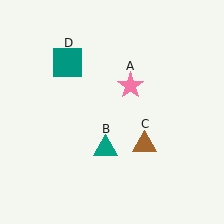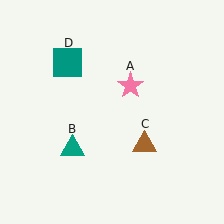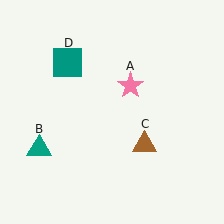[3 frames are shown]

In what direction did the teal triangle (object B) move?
The teal triangle (object B) moved left.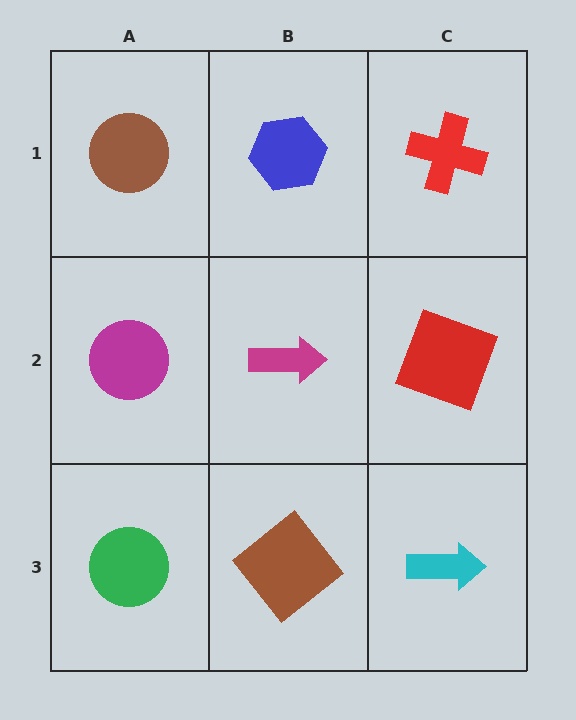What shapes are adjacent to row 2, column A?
A brown circle (row 1, column A), a green circle (row 3, column A), a magenta arrow (row 2, column B).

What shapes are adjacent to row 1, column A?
A magenta circle (row 2, column A), a blue hexagon (row 1, column B).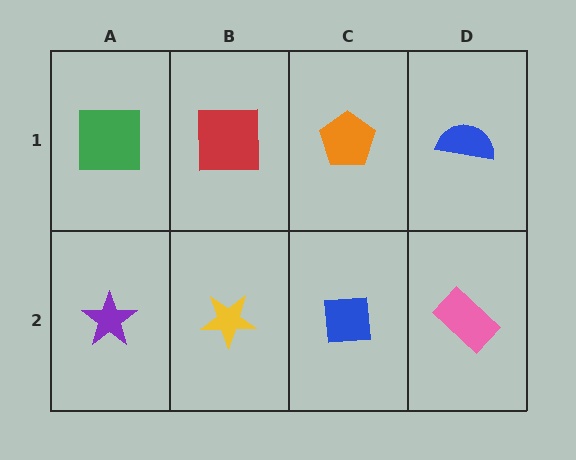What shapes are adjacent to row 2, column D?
A blue semicircle (row 1, column D), a blue square (row 2, column C).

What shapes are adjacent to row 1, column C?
A blue square (row 2, column C), a red square (row 1, column B), a blue semicircle (row 1, column D).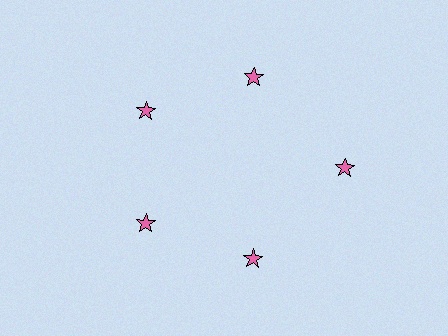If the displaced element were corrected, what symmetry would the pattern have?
It would have 5-fold rotational symmetry — the pattern would map onto itself every 72 degrees.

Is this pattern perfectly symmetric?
No. The 5 pink stars are arranged in a ring, but one element near the 3 o'clock position is pushed outward from the center, breaking the 5-fold rotational symmetry.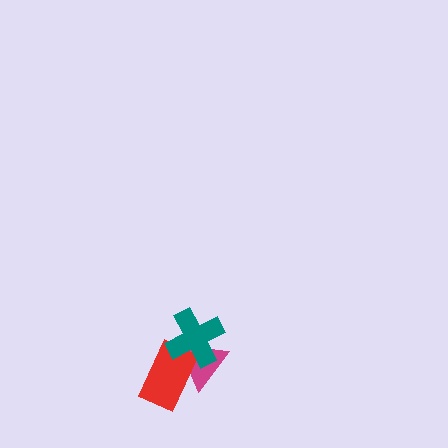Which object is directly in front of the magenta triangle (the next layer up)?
The red rectangle is directly in front of the magenta triangle.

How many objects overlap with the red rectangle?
2 objects overlap with the red rectangle.